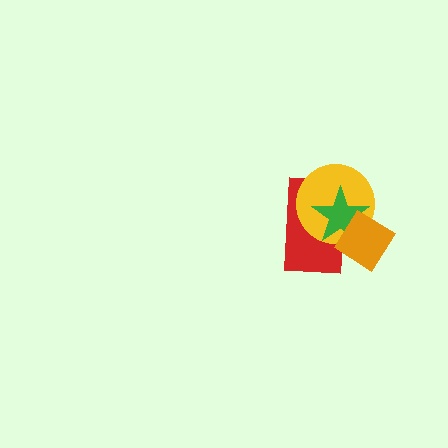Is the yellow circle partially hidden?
Yes, it is partially covered by another shape.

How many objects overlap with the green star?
3 objects overlap with the green star.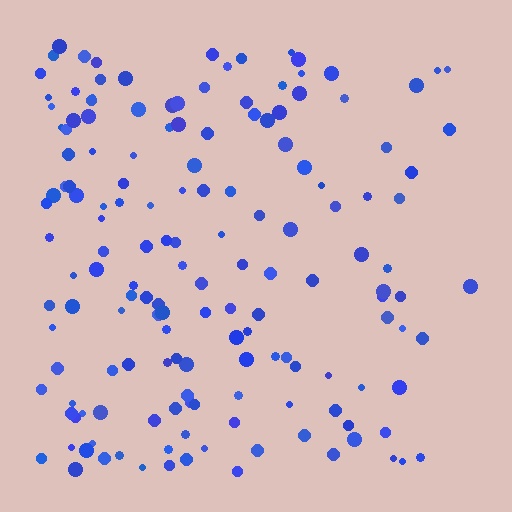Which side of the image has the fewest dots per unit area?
The right.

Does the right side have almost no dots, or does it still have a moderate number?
Still a moderate number, just noticeably fewer than the left.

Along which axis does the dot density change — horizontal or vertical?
Horizontal.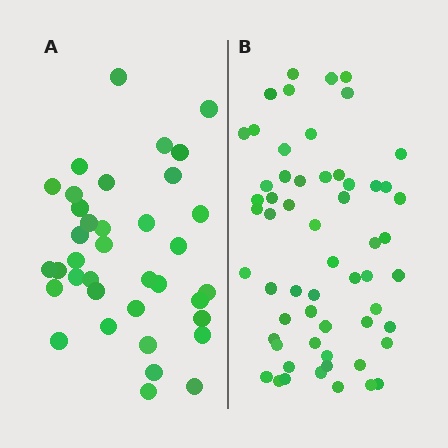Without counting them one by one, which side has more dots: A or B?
Region B (the right region) has more dots.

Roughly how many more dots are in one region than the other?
Region B has approximately 20 more dots than region A.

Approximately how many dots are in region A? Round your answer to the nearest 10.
About 40 dots. (The exact count is 37, which rounds to 40.)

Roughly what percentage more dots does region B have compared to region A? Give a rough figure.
About 55% more.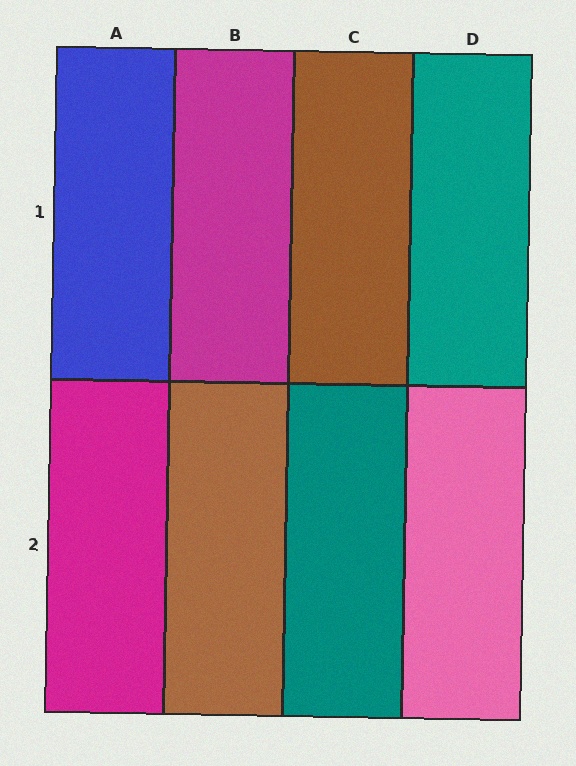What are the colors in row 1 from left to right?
Blue, magenta, brown, teal.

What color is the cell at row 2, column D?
Pink.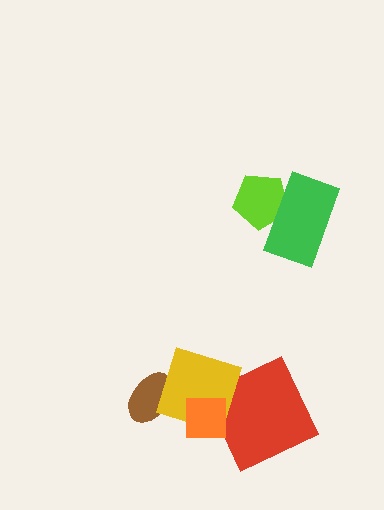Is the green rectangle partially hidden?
No, no other shape covers it.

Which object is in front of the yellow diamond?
The orange square is in front of the yellow diamond.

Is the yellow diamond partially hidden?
Yes, it is partially covered by another shape.